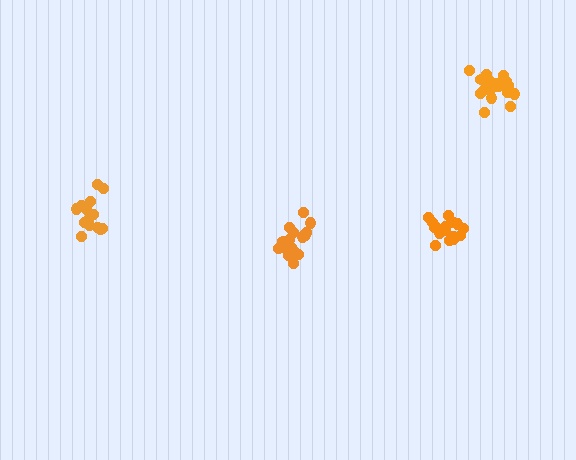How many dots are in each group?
Group 1: 18 dots, Group 2: 14 dots, Group 3: 17 dots, Group 4: 17 dots (66 total).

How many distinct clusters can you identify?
There are 4 distinct clusters.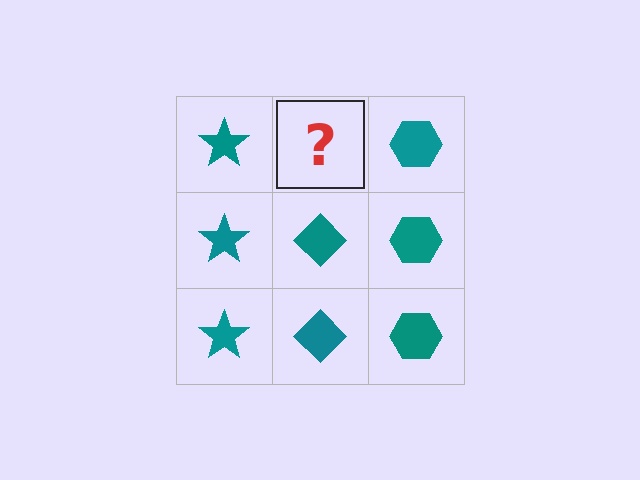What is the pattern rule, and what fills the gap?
The rule is that each column has a consistent shape. The gap should be filled with a teal diamond.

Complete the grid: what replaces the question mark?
The question mark should be replaced with a teal diamond.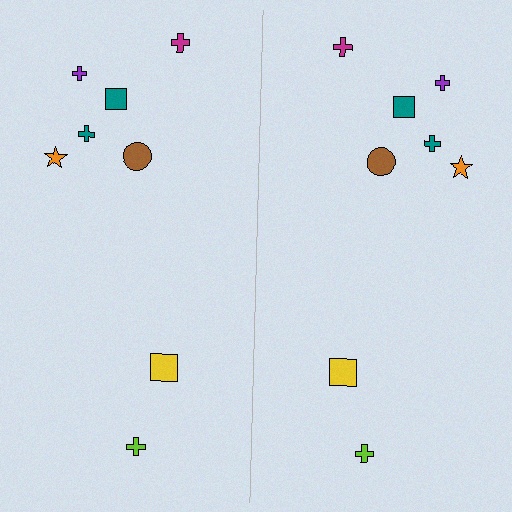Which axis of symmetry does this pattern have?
The pattern has a vertical axis of symmetry running through the center of the image.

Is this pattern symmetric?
Yes, this pattern has bilateral (reflection) symmetry.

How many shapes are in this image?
There are 16 shapes in this image.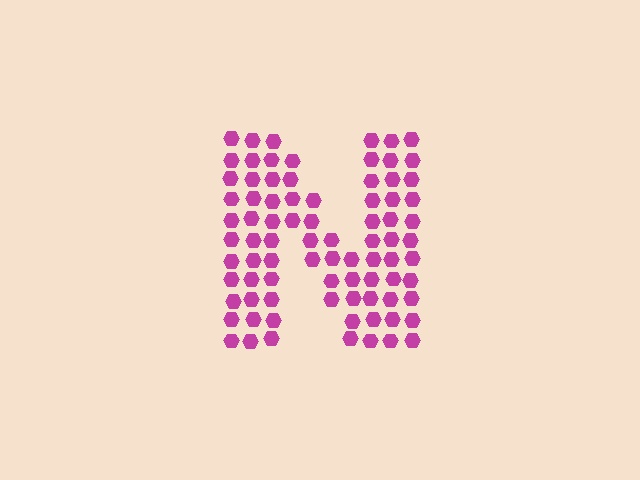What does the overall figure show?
The overall figure shows the letter N.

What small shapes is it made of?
It is made of small hexagons.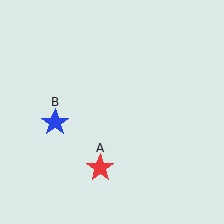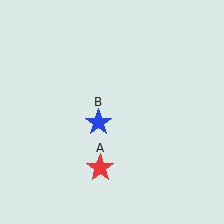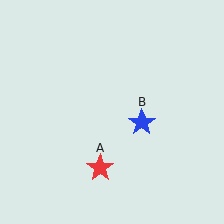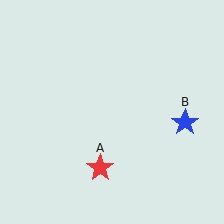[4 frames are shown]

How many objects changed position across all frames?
1 object changed position: blue star (object B).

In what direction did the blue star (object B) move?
The blue star (object B) moved right.